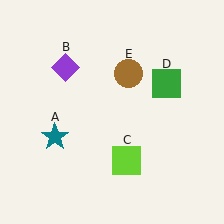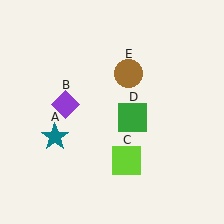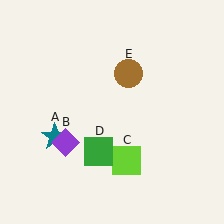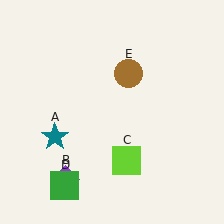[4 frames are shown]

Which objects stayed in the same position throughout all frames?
Teal star (object A) and lime square (object C) and brown circle (object E) remained stationary.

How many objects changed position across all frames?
2 objects changed position: purple diamond (object B), green square (object D).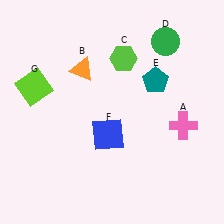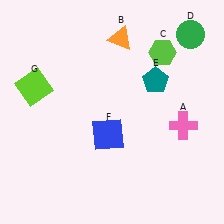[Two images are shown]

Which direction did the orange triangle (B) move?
The orange triangle (B) moved right.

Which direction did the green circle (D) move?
The green circle (D) moved right.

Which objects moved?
The objects that moved are: the orange triangle (B), the lime hexagon (C), the green circle (D).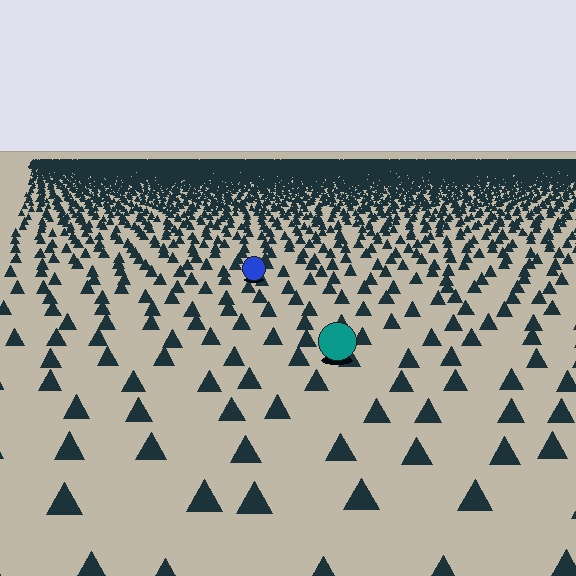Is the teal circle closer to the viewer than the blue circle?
Yes. The teal circle is closer — you can tell from the texture gradient: the ground texture is coarser near it.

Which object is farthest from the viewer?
The blue circle is farthest from the viewer. It appears smaller and the ground texture around it is denser.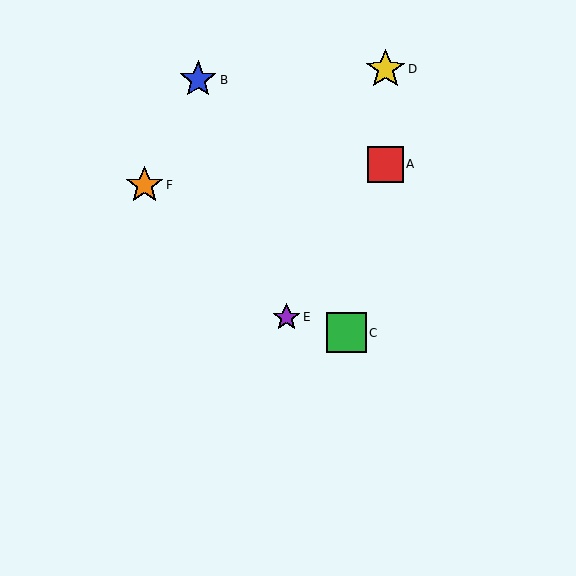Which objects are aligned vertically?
Objects A, D are aligned vertically.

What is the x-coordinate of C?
Object C is at x≈347.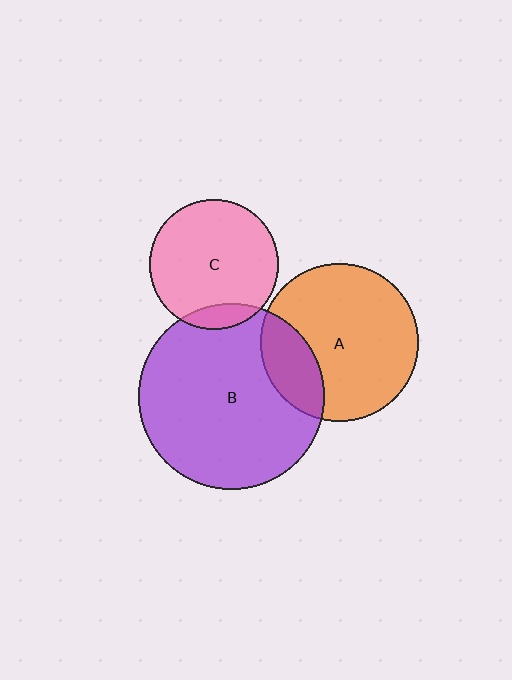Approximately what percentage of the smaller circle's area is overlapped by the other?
Approximately 10%.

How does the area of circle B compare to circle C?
Approximately 2.1 times.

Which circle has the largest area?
Circle B (purple).